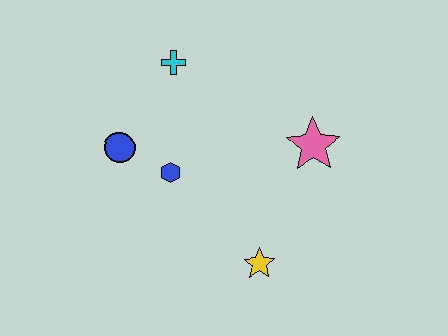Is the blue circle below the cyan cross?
Yes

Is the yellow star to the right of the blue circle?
Yes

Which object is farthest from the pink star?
The blue circle is farthest from the pink star.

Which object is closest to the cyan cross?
The blue circle is closest to the cyan cross.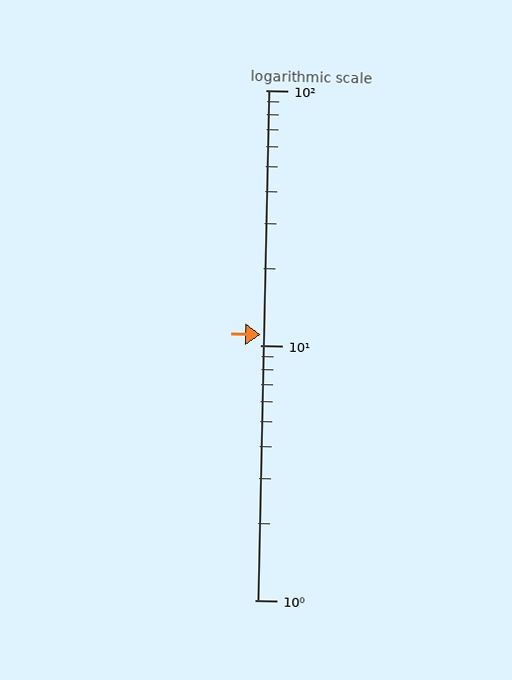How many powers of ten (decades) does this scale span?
The scale spans 2 decades, from 1 to 100.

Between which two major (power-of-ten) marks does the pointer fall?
The pointer is between 10 and 100.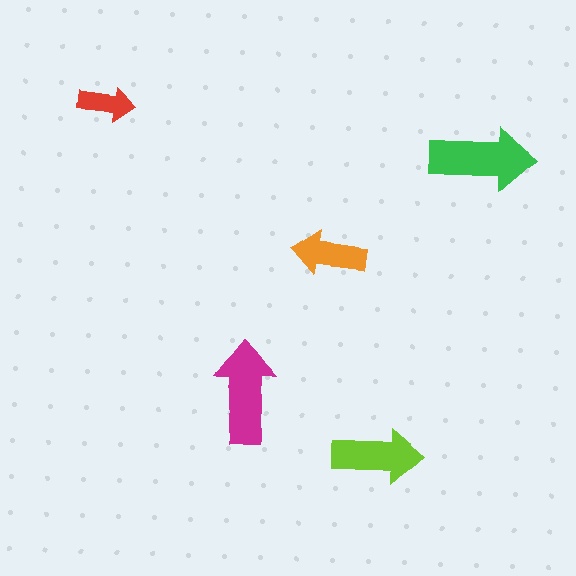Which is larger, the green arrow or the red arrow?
The green one.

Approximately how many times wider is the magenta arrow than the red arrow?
About 2 times wider.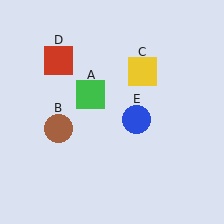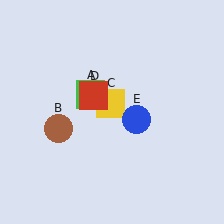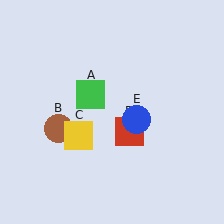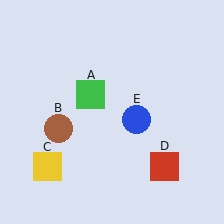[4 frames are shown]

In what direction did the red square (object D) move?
The red square (object D) moved down and to the right.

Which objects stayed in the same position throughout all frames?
Green square (object A) and brown circle (object B) and blue circle (object E) remained stationary.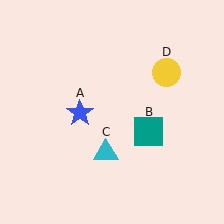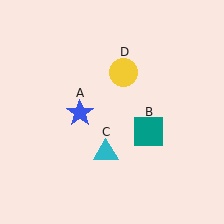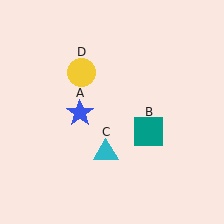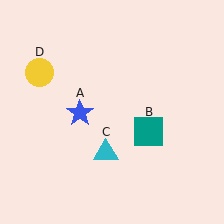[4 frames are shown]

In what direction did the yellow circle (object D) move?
The yellow circle (object D) moved left.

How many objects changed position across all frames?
1 object changed position: yellow circle (object D).